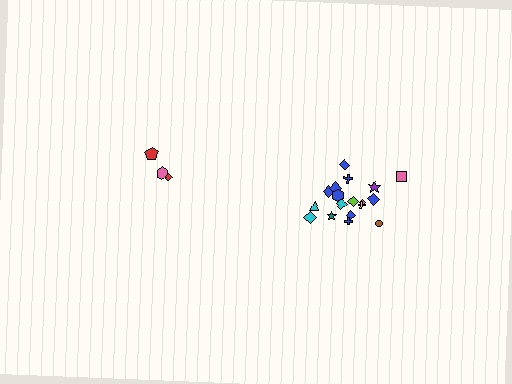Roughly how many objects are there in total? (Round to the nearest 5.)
Roughly 20 objects in total.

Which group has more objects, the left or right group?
The right group.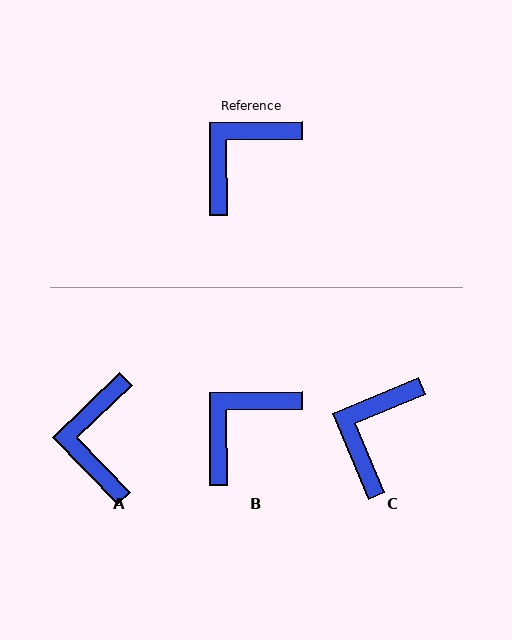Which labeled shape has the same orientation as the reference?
B.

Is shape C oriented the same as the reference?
No, it is off by about 22 degrees.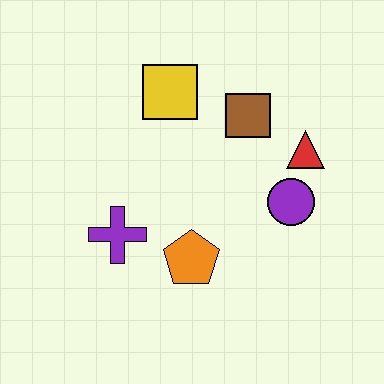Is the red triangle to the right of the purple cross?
Yes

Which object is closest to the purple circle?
The red triangle is closest to the purple circle.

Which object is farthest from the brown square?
The purple cross is farthest from the brown square.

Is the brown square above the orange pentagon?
Yes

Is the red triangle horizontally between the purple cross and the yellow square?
No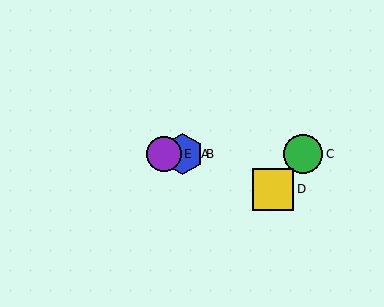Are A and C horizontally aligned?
Yes, both are at y≈154.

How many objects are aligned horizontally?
4 objects (A, B, C, E) are aligned horizontally.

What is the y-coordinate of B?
Object B is at y≈154.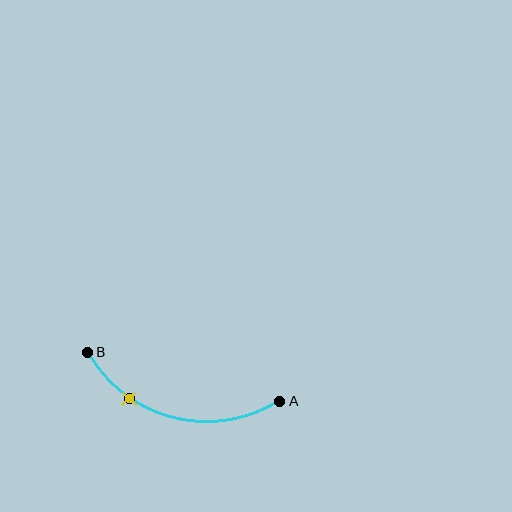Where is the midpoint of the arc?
The arc midpoint is the point on the curve farthest from the straight line joining A and B. It sits below that line.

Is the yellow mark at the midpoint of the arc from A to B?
No. The yellow mark lies on the arc but is closer to endpoint B. The arc midpoint would be at the point on the curve equidistant along the arc from both A and B.